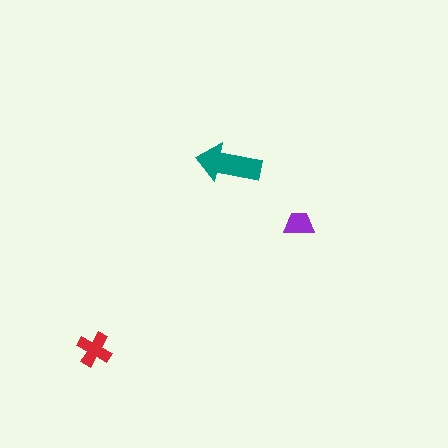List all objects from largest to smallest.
The teal arrow, the red cross, the purple trapezoid.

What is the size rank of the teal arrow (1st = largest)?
1st.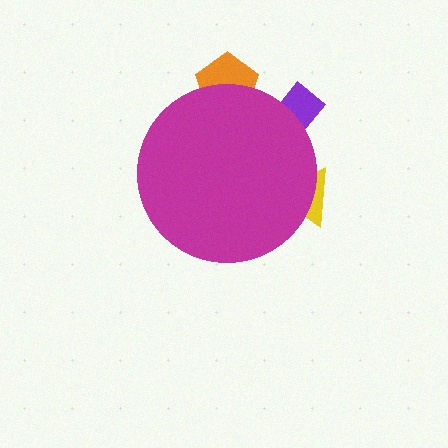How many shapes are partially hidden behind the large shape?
3 shapes are partially hidden.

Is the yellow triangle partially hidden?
Yes, the yellow triangle is partially hidden behind the magenta circle.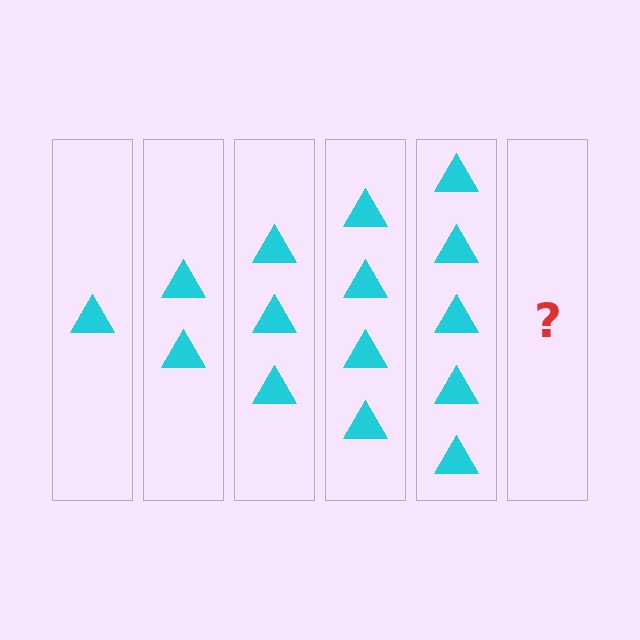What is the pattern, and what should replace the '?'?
The pattern is that each step adds one more triangle. The '?' should be 6 triangles.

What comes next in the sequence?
The next element should be 6 triangles.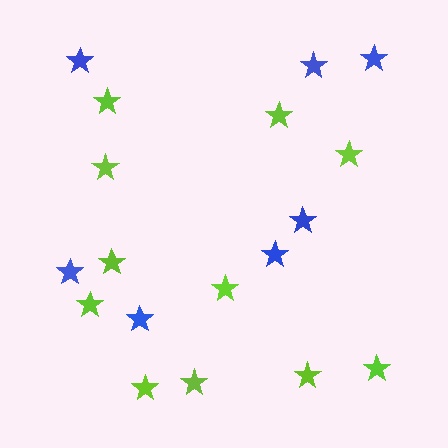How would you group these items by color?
There are 2 groups: one group of blue stars (7) and one group of lime stars (11).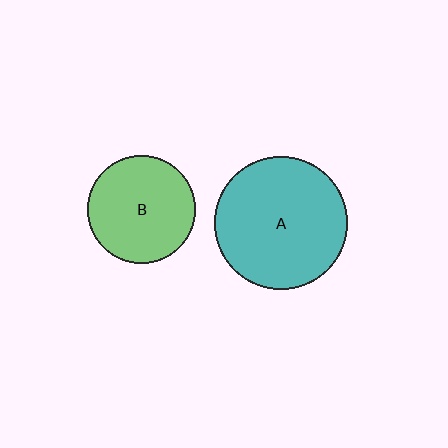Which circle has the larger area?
Circle A (teal).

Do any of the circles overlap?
No, none of the circles overlap.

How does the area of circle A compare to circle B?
Approximately 1.5 times.